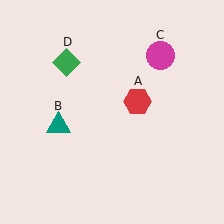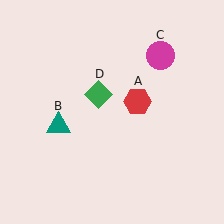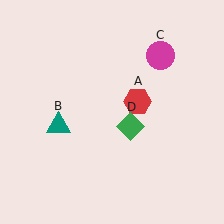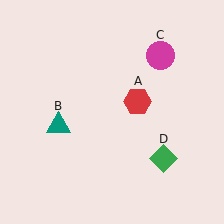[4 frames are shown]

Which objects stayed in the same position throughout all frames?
Red hexagon (object A) and teal triangle (object B) and magenta circle (object C) remained stationary.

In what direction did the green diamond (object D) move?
The green diamond (object D) moved down and to the right.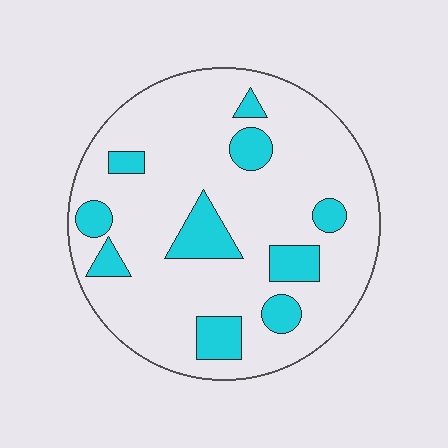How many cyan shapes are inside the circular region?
10.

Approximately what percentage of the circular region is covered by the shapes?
Approximately 20%.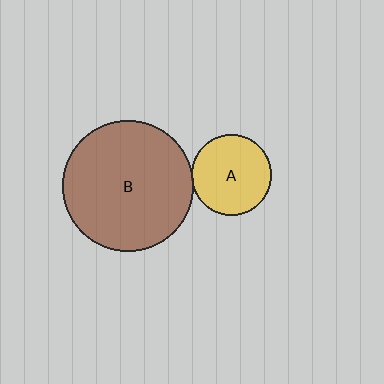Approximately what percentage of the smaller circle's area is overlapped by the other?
Approximately 5%.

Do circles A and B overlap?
Yes.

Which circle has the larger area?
Circle B (brown).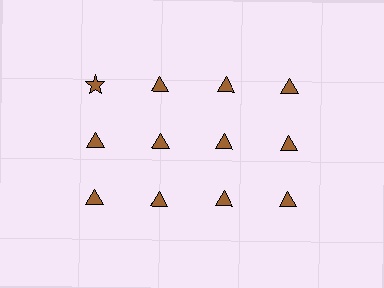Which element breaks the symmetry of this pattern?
The brown star in the top row, leftmost column breaks the symmetry. All other shapes are brown triangles.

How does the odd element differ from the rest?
It has a different shape: star instead of triangle.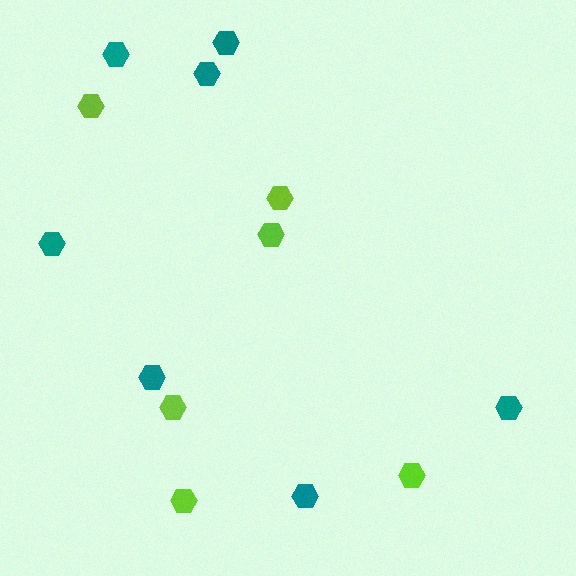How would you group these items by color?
There are 2 groups: one group of teal hexagons (7) and one group of lime hexagons (6).